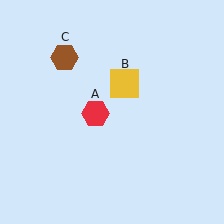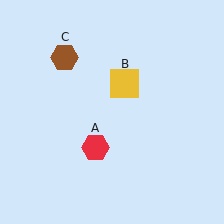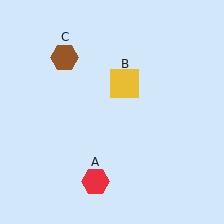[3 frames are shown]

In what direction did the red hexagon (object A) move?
The red hexagon (object A) moved down.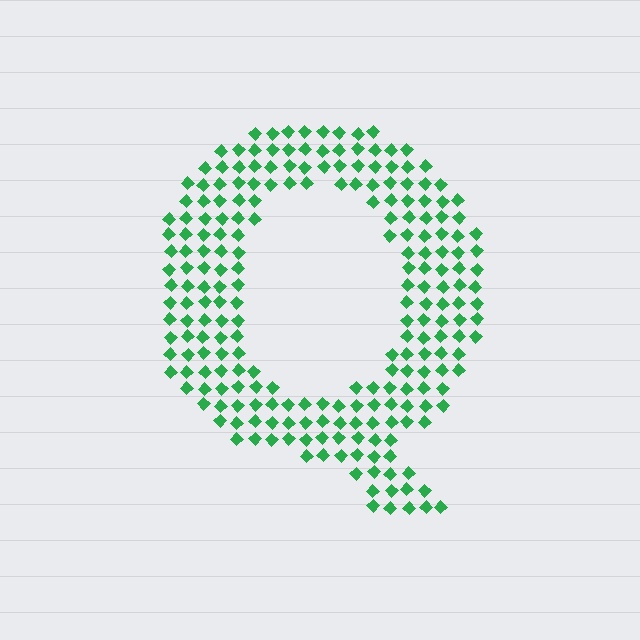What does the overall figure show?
The overall figure shows the letter Q.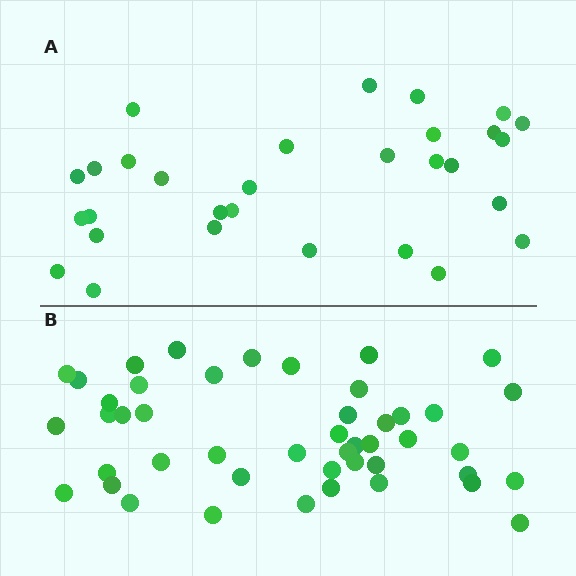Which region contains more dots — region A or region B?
Region B (the bottom region) has more dots.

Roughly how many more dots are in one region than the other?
Region B has approximately 15 more dots than region A.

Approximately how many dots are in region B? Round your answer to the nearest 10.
About 50 dots. (The exact count is 46, which rounds to 50.)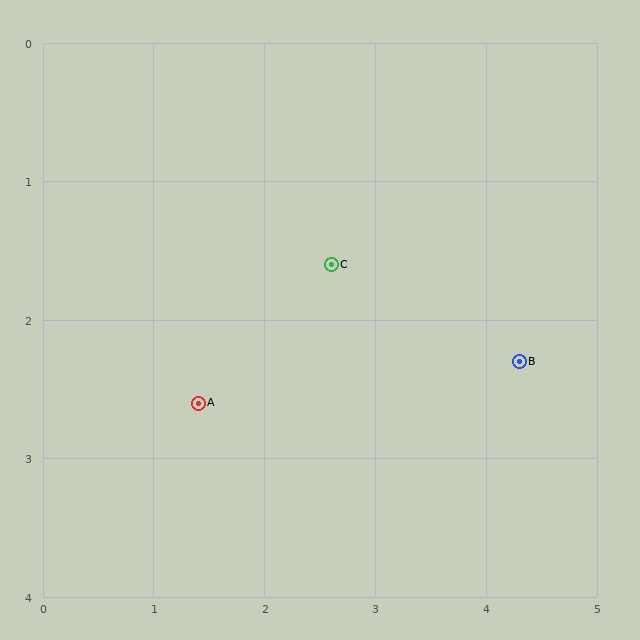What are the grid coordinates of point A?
Point A is at approximately (1.4, 2.6).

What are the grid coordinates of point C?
Point C is at approximately (2.6, 1.6).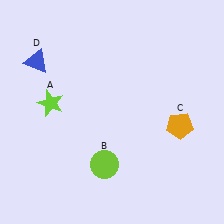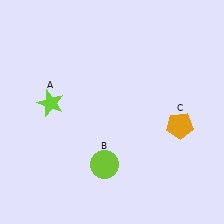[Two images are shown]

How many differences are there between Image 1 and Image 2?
There is 1 difference between the two images.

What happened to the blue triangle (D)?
The blue triangle (D) was removed in Image 2. It was in the top-left area of Image 1.